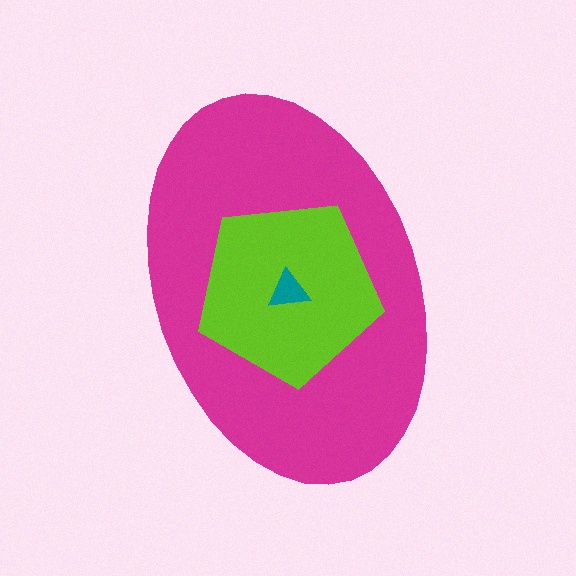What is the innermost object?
The teal triangle.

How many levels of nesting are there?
3.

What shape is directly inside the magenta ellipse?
The lime pentagon.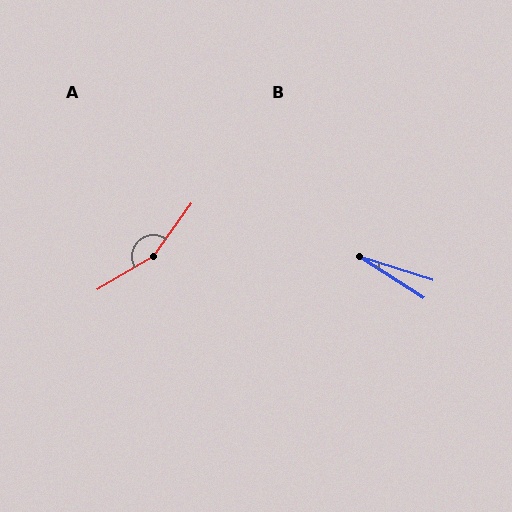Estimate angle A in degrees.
Approximately 157 degrees.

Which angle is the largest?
A, at approximately 157 degrees.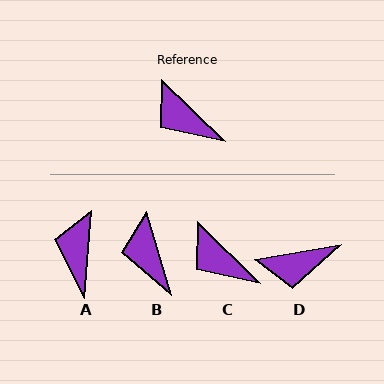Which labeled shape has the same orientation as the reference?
C.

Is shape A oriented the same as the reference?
No, it is off by about 51 degrees.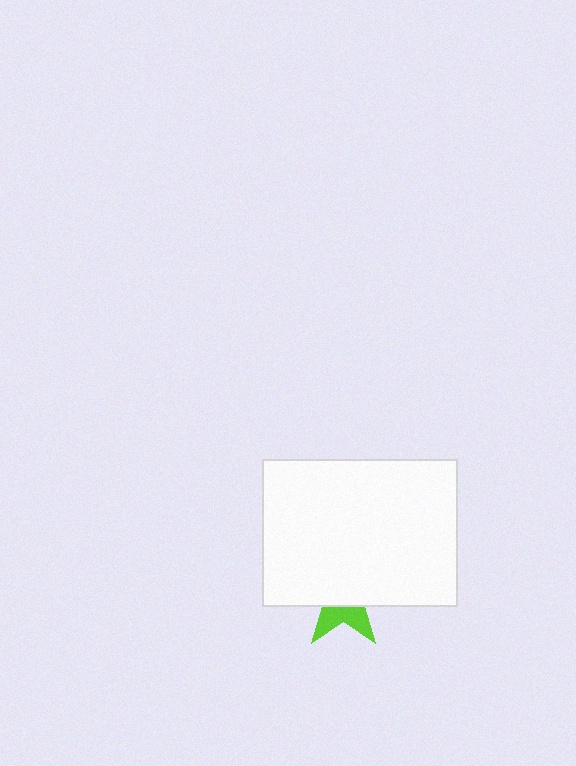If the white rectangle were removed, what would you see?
You would see the complete lime star.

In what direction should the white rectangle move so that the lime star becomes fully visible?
The white rectangle should move up. That is the shortest direction to clear the overlap and leave the lime star fully visible.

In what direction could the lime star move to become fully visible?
The lime star could move down. That would shift it out from behind the white rectangle entirely.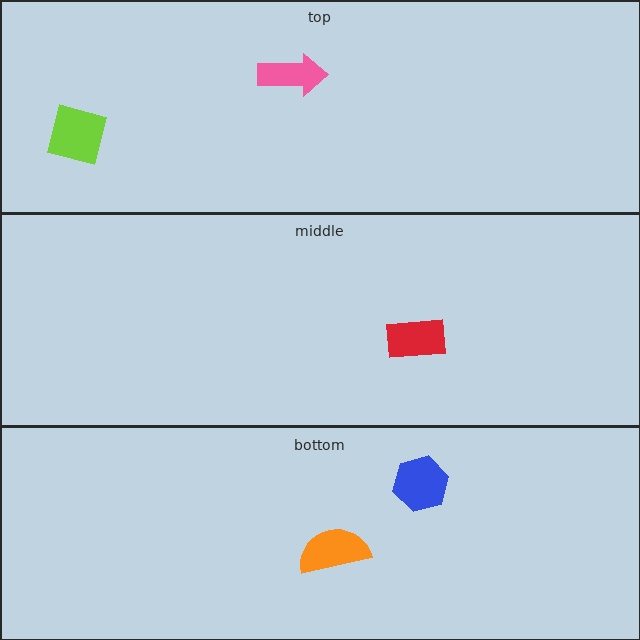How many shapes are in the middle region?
1.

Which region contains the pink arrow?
The top region.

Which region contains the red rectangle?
The middle region.